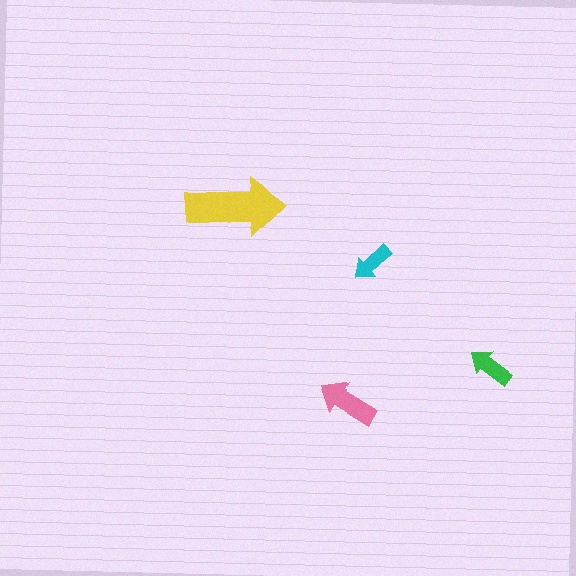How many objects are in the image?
There are 4 objects in the image.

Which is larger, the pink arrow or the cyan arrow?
The pink one.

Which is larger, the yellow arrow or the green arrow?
The yellow one.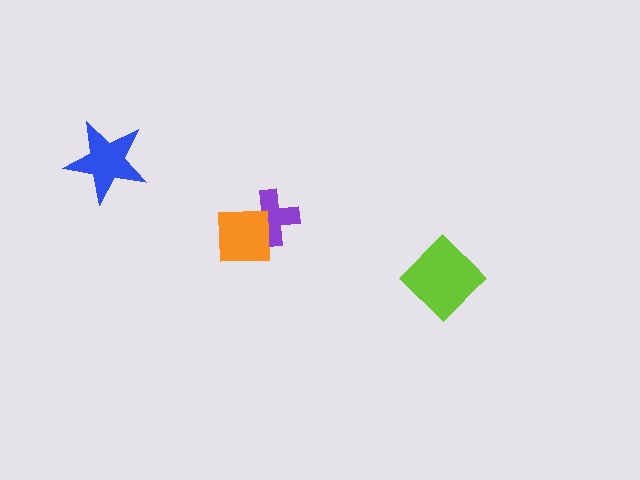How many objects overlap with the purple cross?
1 object overlaps with the purple cross.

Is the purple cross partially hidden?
Yes, it is partially covered by another shape.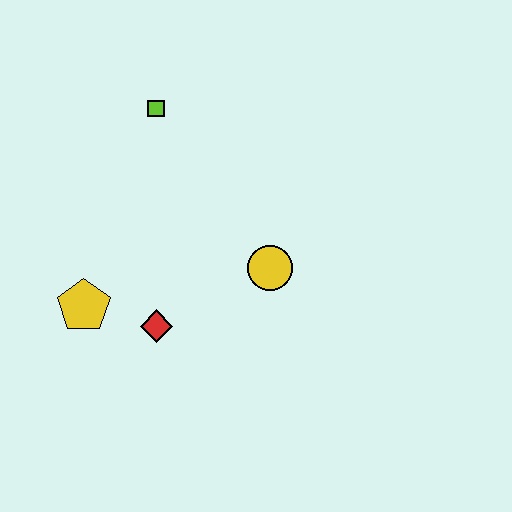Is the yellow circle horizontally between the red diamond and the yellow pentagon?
No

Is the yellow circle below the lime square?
Yes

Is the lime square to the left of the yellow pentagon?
No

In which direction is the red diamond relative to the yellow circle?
The red diamond is to the left of the yellow circle.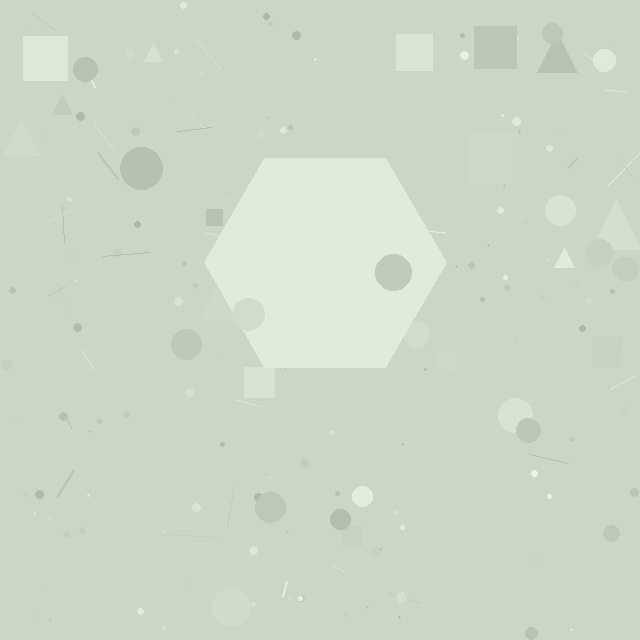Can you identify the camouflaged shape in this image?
The camouflaged shape is a hexagon.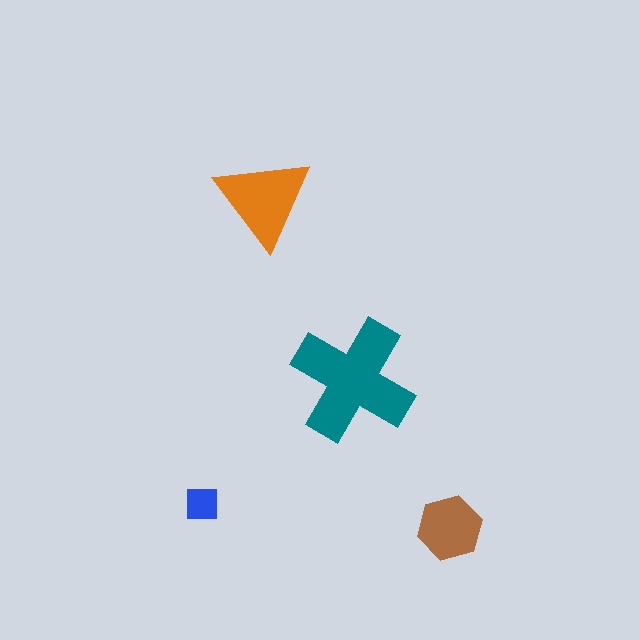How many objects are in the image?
There are 4 objects in the image.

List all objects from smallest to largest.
The blue square, the brown hexagon, the orange triangle, the teal cross.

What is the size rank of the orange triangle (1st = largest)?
2nd.